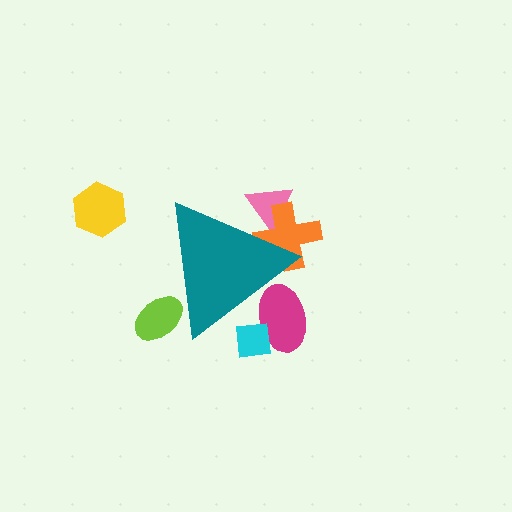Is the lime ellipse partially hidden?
Yes, the lime ellipse is partially hidden behind the teal triangle.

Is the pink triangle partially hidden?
Yes, the pink triangle is partially hidden behind the teal triangle.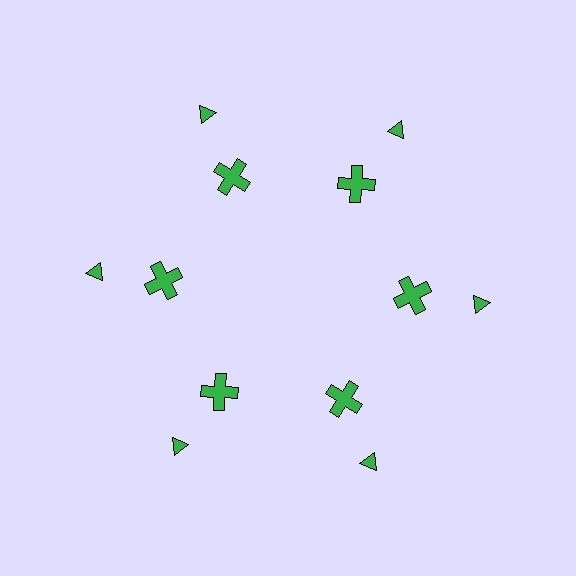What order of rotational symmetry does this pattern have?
This pattern has 6-fold rotational symmetry.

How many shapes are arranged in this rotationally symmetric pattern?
There are 12 shapes, arranged in 6 groups of 2.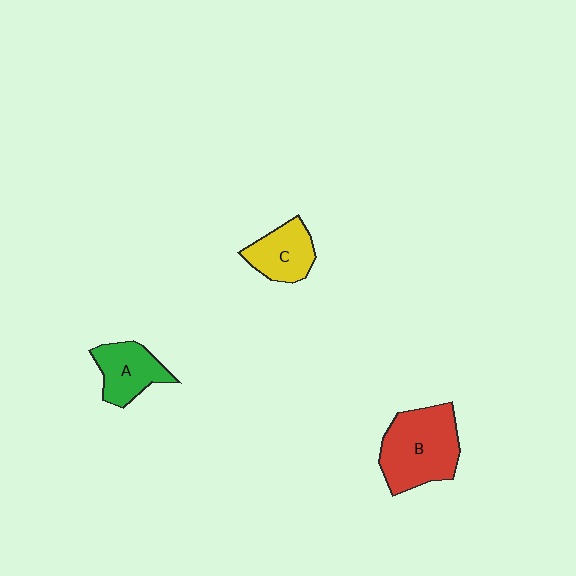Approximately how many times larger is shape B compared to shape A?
Approximately 1.7 times.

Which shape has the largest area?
Shape B (red).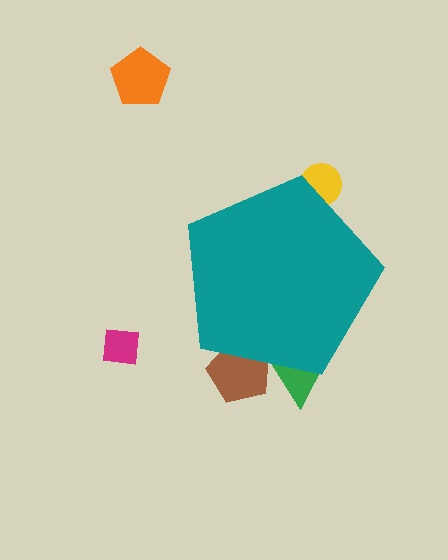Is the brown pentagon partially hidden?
Yes, the brown pentagon is partially hidden behind the teal pentagon.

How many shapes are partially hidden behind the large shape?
3 shapes are partially hidden.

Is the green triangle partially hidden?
Yes, the green triangle is partially hidden behind the teal pentagon.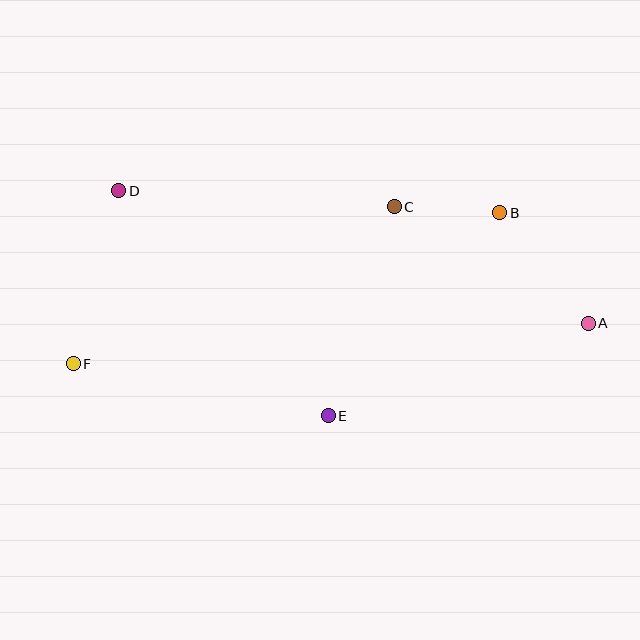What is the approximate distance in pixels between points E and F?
The distance between E and F is approximately 261 pixels.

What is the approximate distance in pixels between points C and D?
The distance between C and D is approximately 276 pixels.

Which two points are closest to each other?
Points B and C are closest to each other.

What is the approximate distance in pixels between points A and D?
The distance between A and D is approximately 488 pixels.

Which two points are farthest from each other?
Points A and F are farthest from each other.